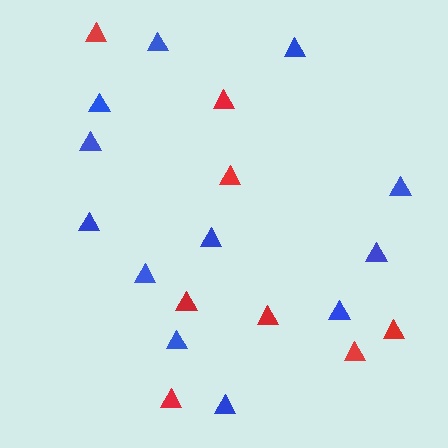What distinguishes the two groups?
There are 2 groups: one group of blue triangles (12) and one group of red triangles (8).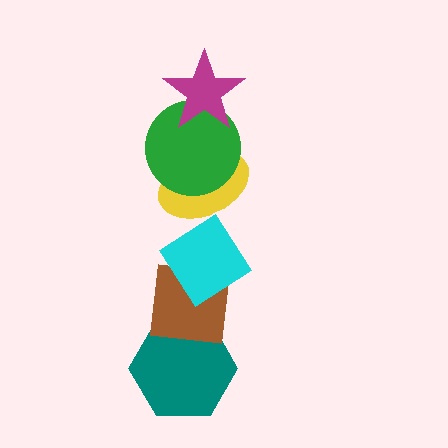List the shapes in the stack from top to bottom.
From top to bottom: the magenta star, the green circle, the yellow ellipse, the cyan diamond, the brown square, the teal hexagon.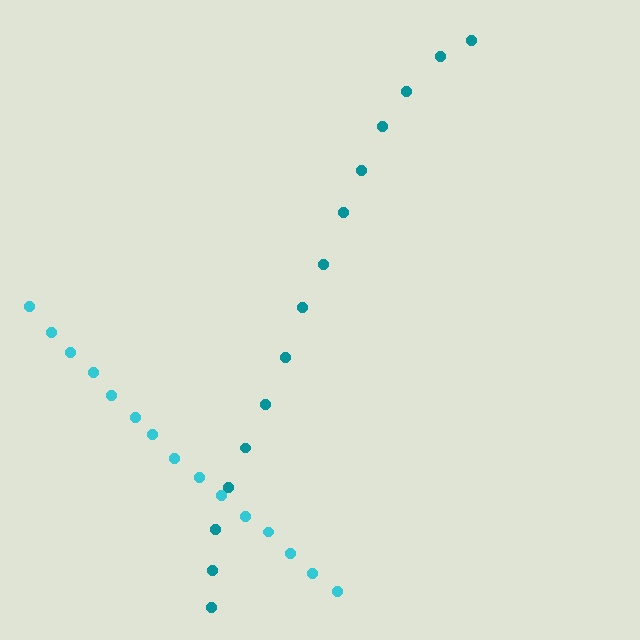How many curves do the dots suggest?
There are 2 distinct paths.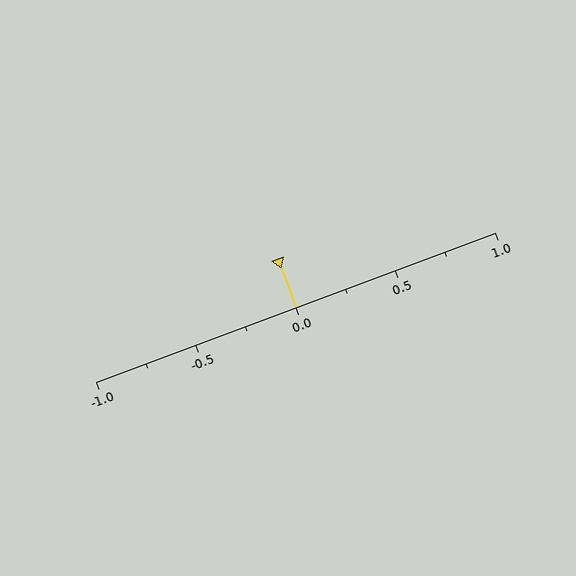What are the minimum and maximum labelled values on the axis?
The axis runs from -1.0 to 1.0.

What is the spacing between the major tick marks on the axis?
The major ticks are spaced 0.5 apart.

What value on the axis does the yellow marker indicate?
The marker indicates approximately 0.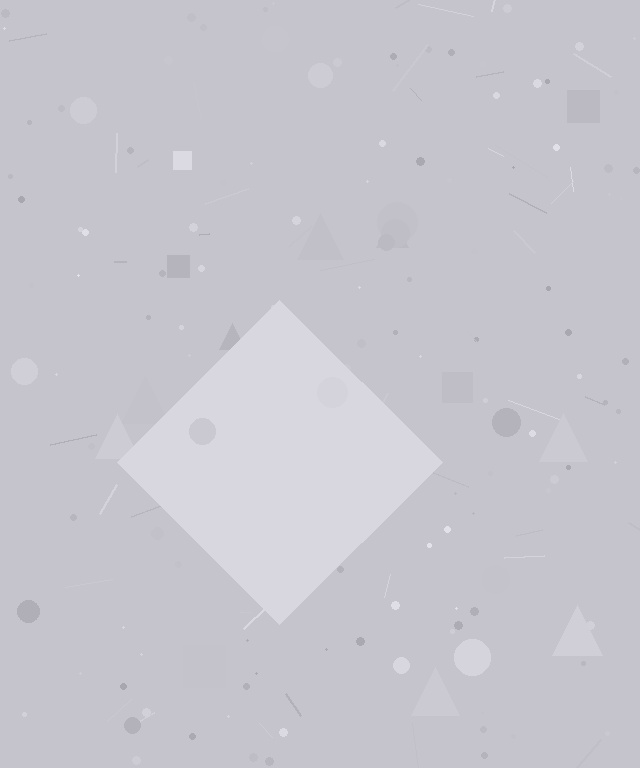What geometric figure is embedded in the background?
A diamond is embedded in the background.